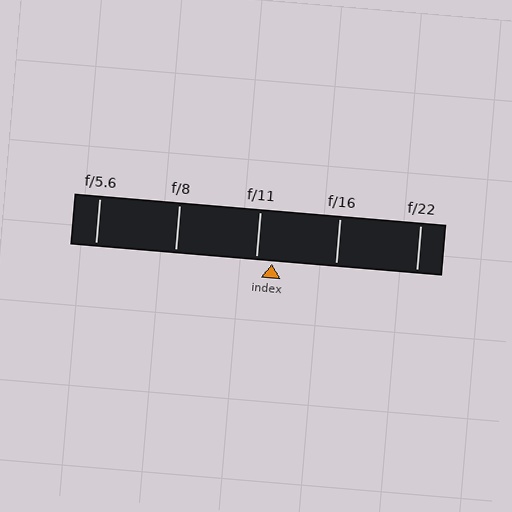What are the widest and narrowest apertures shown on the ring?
The widest aperture shown is f/5.6 and the narrowest is f/22.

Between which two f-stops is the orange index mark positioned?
The index mark is between f/11 and f/16.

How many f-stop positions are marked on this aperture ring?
There are 5 f-stop positions marked.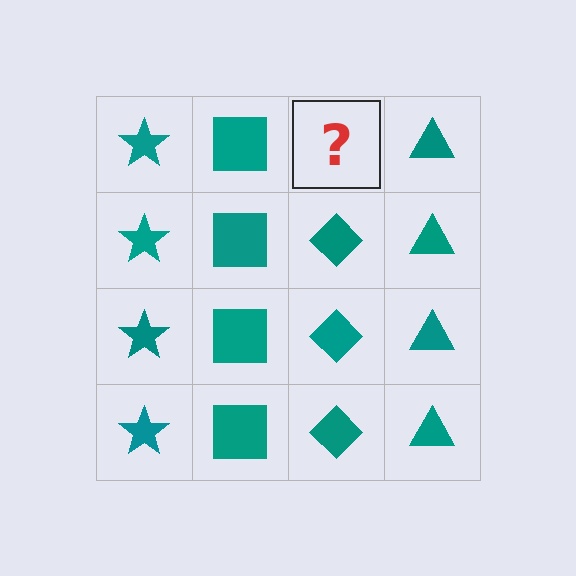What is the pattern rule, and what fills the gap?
The rule is that each column has a consistent shape. The gap should be filled with a teal diamond.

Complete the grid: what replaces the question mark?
The question mark should be replaced with a teal diamond.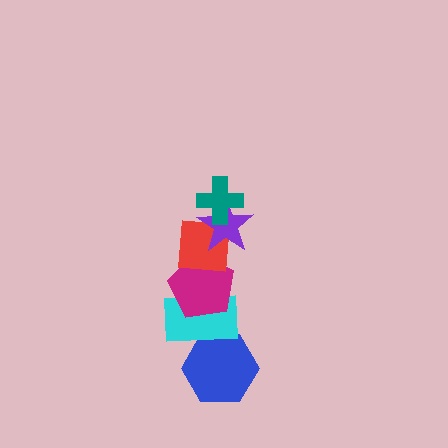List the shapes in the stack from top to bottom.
From top to bottom: the teal cross, the purple star, the red square, the magenta pentagon, the cyan rectangle, the blue hexagon.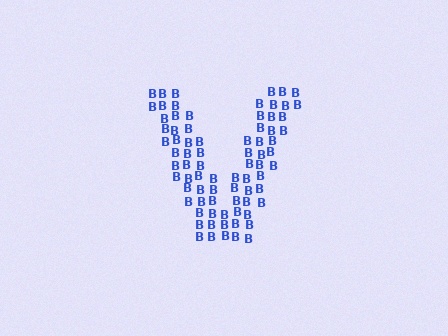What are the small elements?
The small elements are letter B's.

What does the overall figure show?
The overall figure shows the letter V.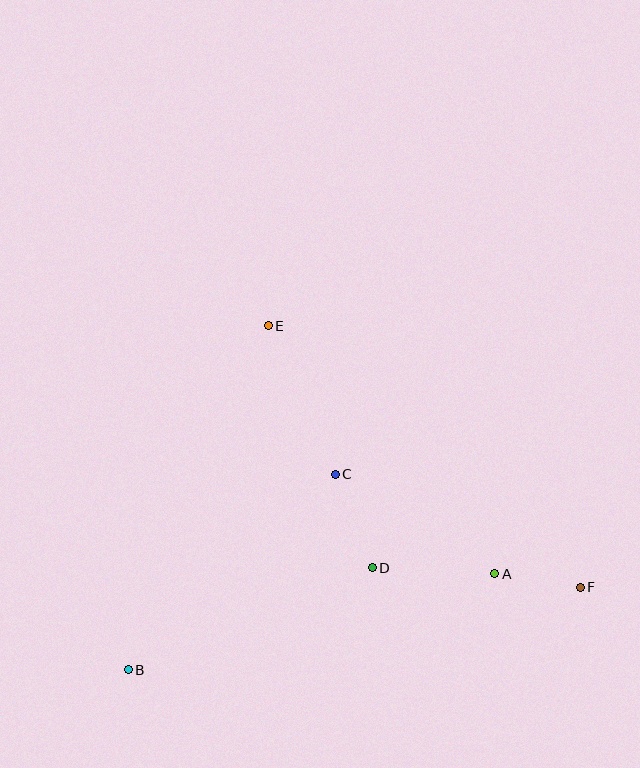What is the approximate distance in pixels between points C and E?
The distance between C and E is approximately 163 pixels.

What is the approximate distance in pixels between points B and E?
The distance between B and E is approximately 371 pixels.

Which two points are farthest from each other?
Points B and F are farthest from each other.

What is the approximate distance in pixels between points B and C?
The distance between B and C is approximately 285 pixels.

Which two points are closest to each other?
Points A and F are closest to each other.